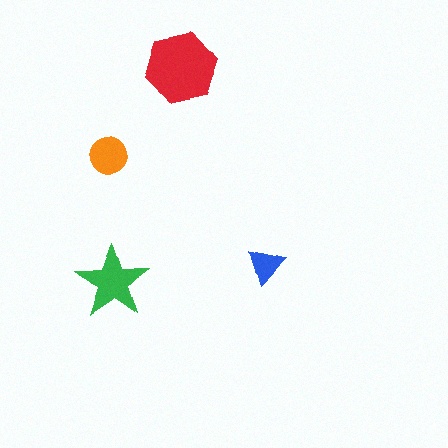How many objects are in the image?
There are 4 objects in the image.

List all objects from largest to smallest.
The red hexagon, the green star, the orange circle, the blue triangle.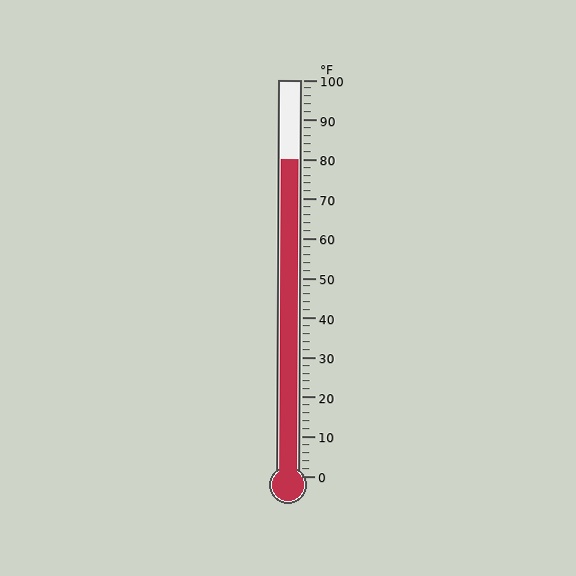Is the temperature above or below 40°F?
The temperature is above 40°F.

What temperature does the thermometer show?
The thermometer shows approximately 80°F.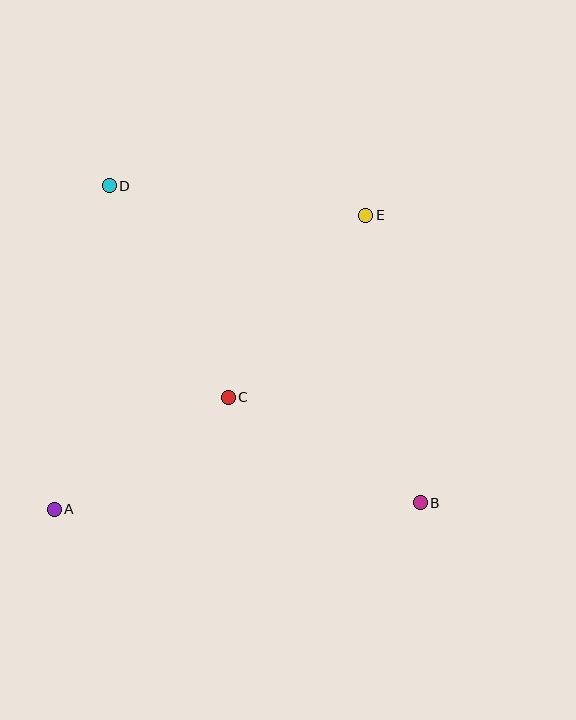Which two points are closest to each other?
Points A and C are closest to each other.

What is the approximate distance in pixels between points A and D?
The distance between A and D is approximately 328 pixels.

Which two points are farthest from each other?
Points B and D are farthest from each other.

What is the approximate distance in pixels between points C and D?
The distance between C and D is approximately 243 pixels.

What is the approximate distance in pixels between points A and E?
The distance between A and E is approximately 428 pixels.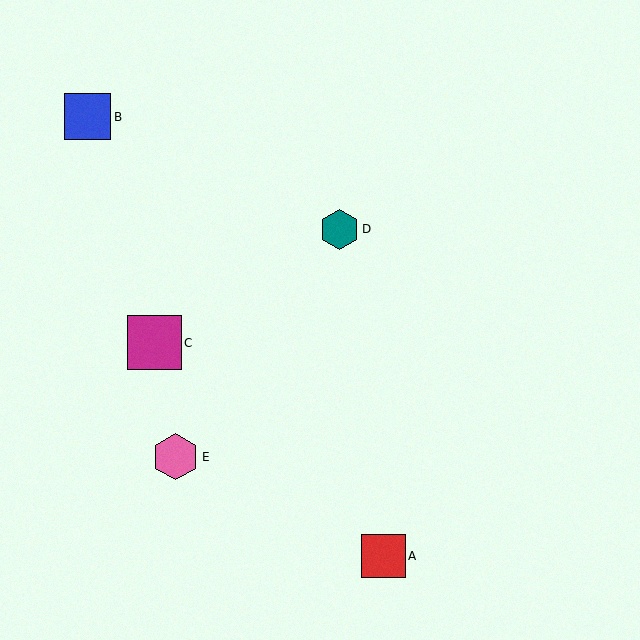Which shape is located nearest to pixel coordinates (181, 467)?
The pink hexagon (labeled E) at (176, 457) is nearest to that location.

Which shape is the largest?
The magenta square (labeled C) is the largest.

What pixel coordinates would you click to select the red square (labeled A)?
Click at (384, 556) to select the red square A.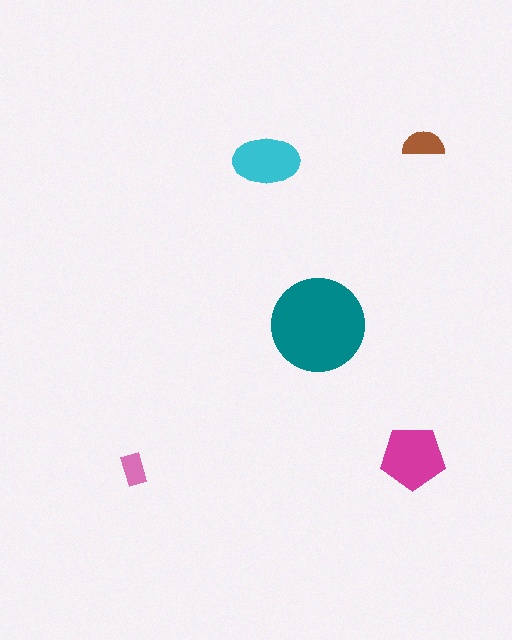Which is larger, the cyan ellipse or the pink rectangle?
The cyan ellipse.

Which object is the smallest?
The pink rectangle.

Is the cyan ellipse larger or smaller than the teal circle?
Smaller.